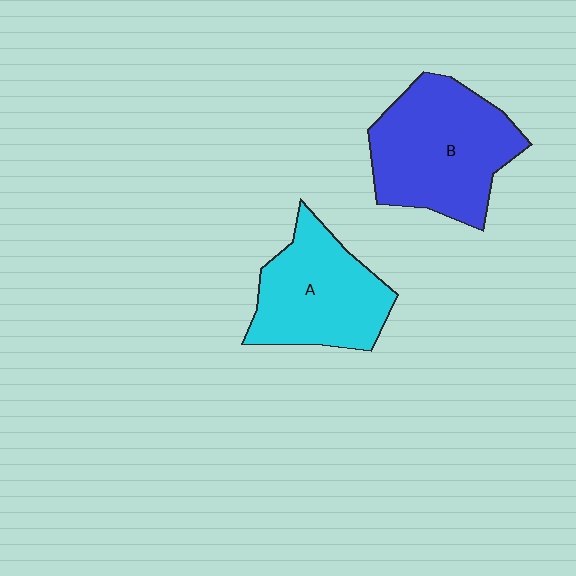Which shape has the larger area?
Shape B (blue).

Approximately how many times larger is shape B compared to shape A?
Approximately 1.2 times.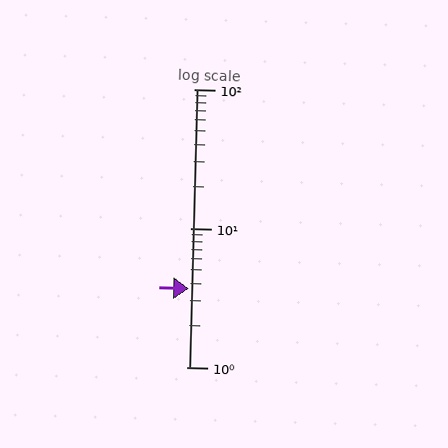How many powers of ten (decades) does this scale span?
The scale spans 2 decades, from 1 to 100.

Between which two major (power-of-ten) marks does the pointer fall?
The pointer is between 1 and 10.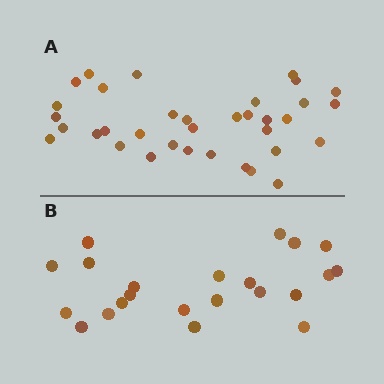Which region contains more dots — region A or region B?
Region A (the top region) has more dots.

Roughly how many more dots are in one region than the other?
Region A has approximately 15 more dots than region B.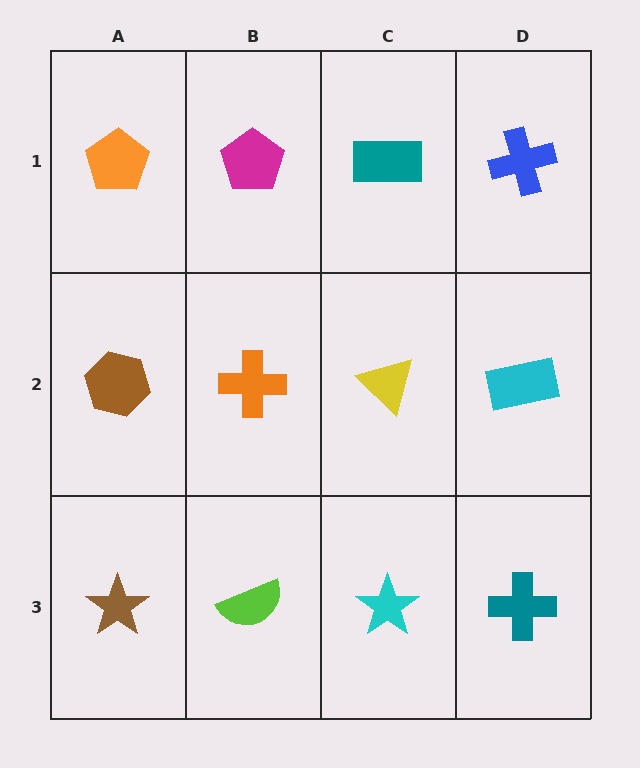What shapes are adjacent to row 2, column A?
An orange pentagon (row 1, column A), a brown star (row 3, column A), an orange cross (row 2, column B).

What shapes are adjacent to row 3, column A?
A brown hexagon (row 2, column A), a lime semicircle (row 3, column B).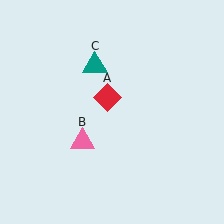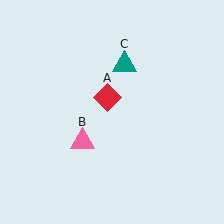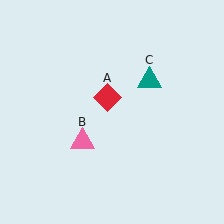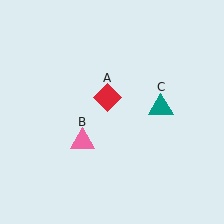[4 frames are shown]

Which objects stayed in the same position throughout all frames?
Red diamond (object A) and pink triangle (object B) remained stationary.